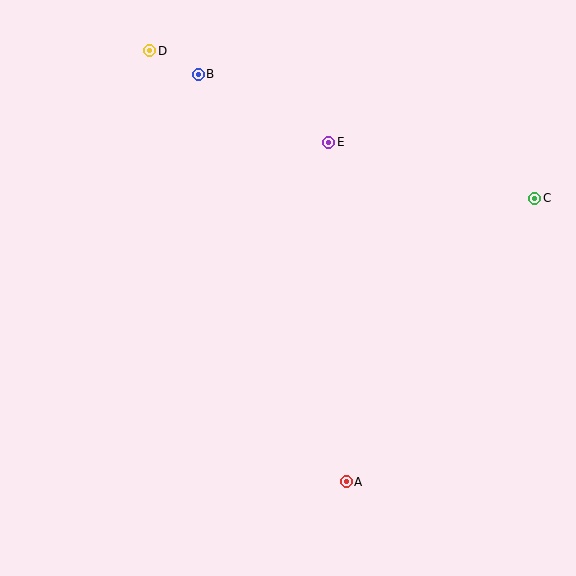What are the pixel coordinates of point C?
Point C is at (535, 198).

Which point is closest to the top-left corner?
Point D is closest to the top-left corner.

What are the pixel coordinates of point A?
Point A is at (346, 482).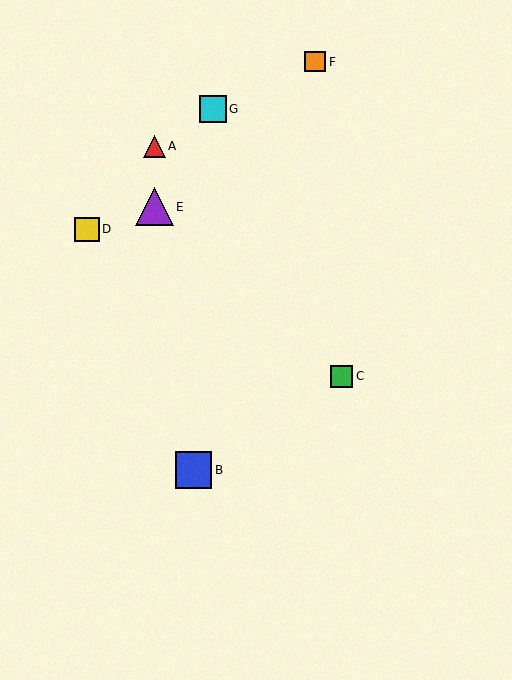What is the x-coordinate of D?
Object D is at x≈87.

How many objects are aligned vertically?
2 objects (A, E) are aligned vertically.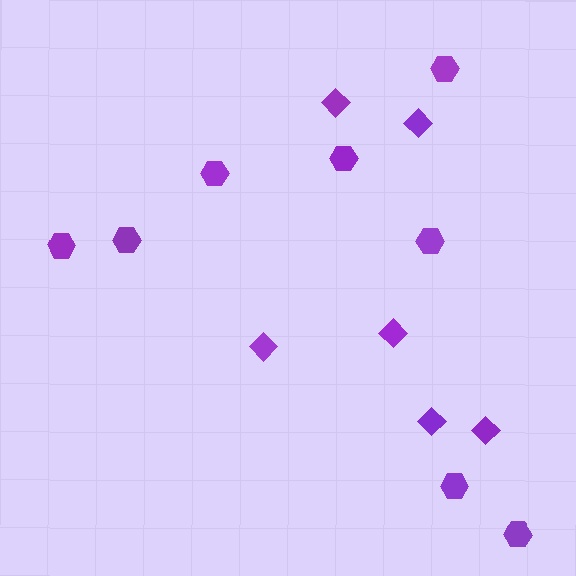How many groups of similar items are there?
There are 2 groups: one group of diamonds (6) and one group of hexagons (8).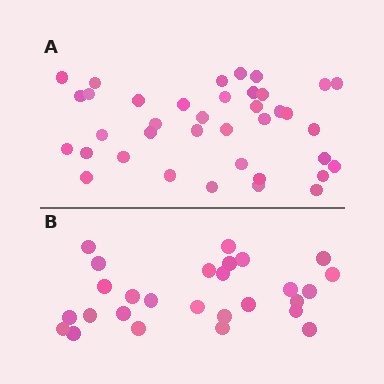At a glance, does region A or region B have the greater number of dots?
Region A (the top region) has more dots.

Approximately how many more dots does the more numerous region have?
Region A has roughly 12 or so more dots than region B.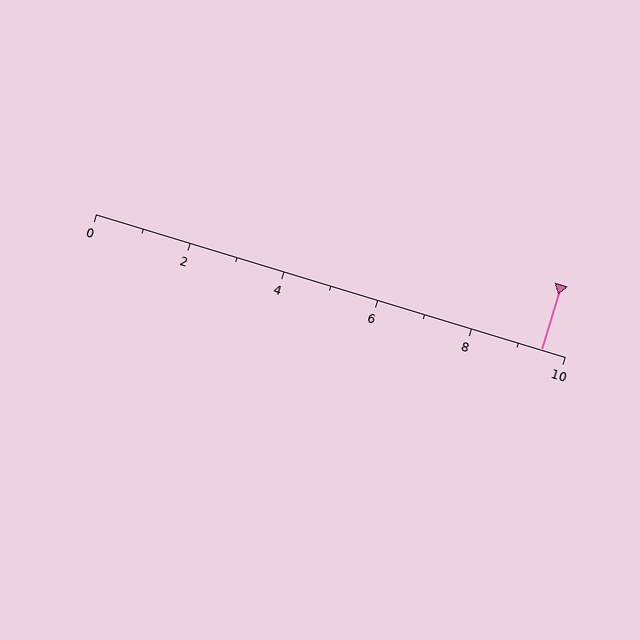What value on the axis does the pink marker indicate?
The marker indicates approximately 9.5.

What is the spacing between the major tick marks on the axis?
The major ticks are spaced 2 apart.